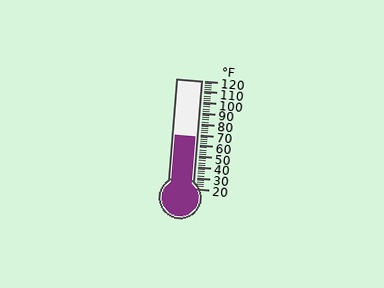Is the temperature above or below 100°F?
The temperature is below 100°F.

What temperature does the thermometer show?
The thermometer shows approximately 68°F.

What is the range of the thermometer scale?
The thermometer scale ranges from 20°F to 120°F.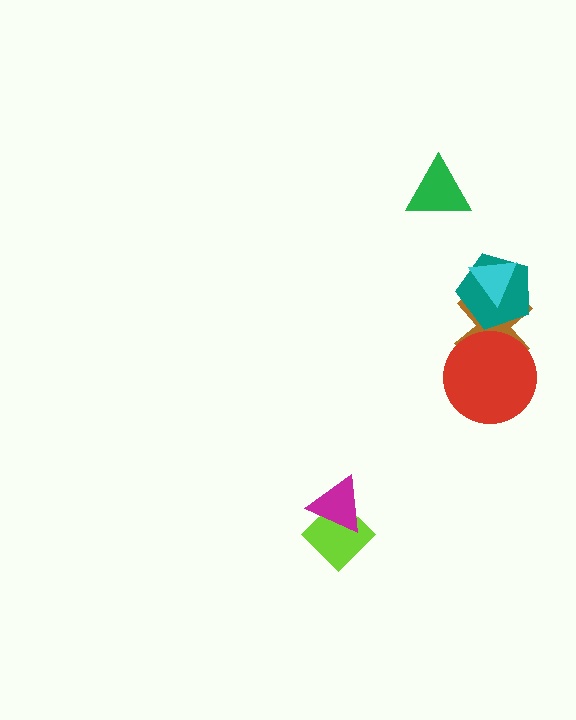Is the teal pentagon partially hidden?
Yes, it is partially covered by another shape.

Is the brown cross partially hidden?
Yes, it is partially covered by another shape.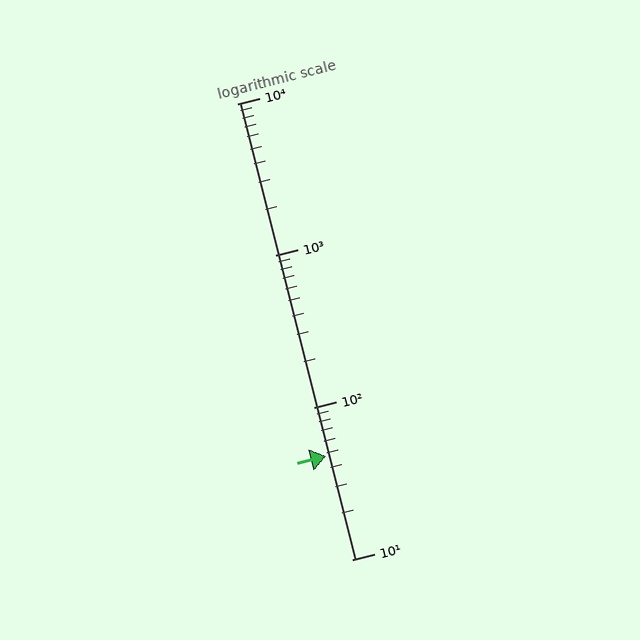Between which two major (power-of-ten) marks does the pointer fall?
The pointer is between 10 and 100.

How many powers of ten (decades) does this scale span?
The scale spans 3 decades, from 10 to 10000.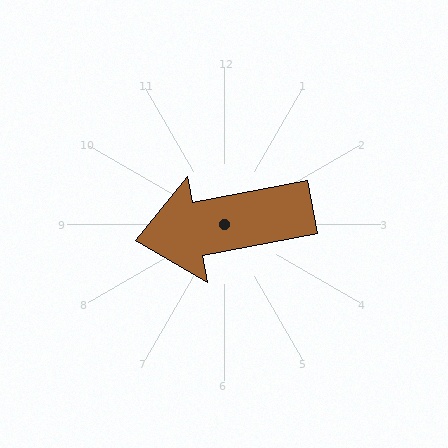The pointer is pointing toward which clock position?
Roughly 9 o'clock.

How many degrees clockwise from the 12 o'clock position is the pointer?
Approximately 259 degrees.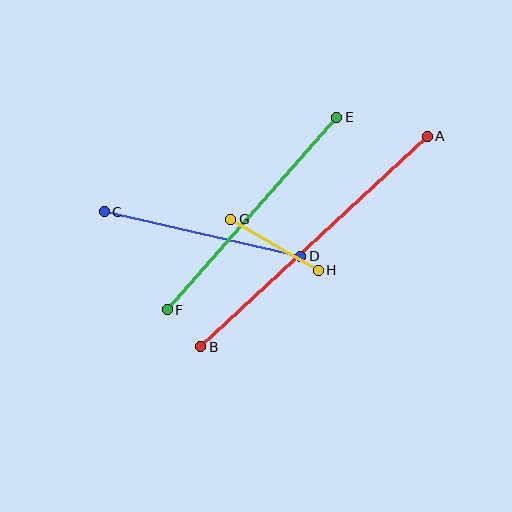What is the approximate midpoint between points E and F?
The midpoint is at approximately (252, 213) pixels.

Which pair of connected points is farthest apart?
Points A and B are farthest apart.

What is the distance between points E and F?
The distance is approximately 256 pixels.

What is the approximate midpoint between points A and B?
The midpoint is at approximately (314, 242) pixels.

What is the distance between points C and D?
The distance is approximately 201 pixels.